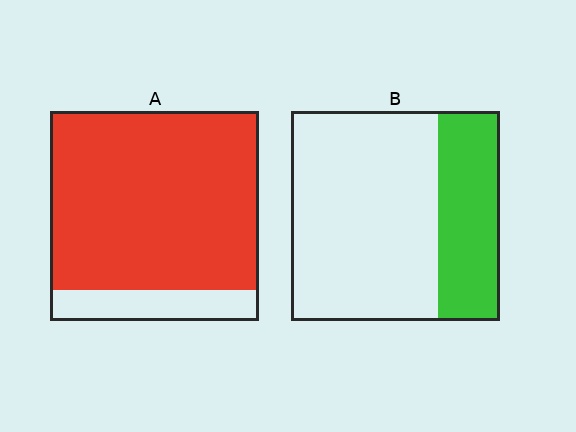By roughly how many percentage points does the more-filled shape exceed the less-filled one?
By roughly 55 percentage points (A over B).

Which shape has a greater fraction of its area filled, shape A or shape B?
Shape A.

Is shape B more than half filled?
No.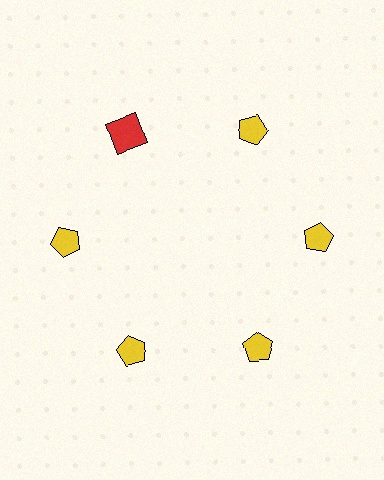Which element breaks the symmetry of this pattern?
The red square at roughly the 11 o'clock position breaks the symmetry. All other shapes are yellow pentagons.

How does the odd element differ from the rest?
It differs in both color (red instead of yellow) and shape (square instead of pentagon).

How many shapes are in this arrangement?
There are 6 shapes arranged in a ring pattern.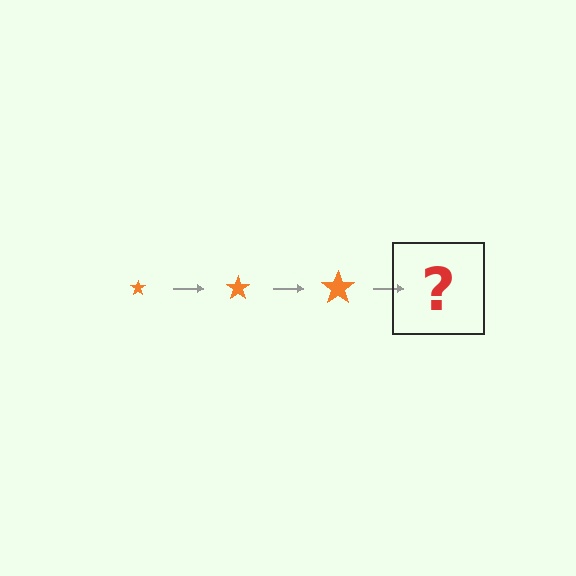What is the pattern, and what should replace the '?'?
The pattern is that the star gets progressively larger each step. The '?' should be an orange star, larger than the previous one.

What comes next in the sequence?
The next element should be an orange star, larger than the previous one.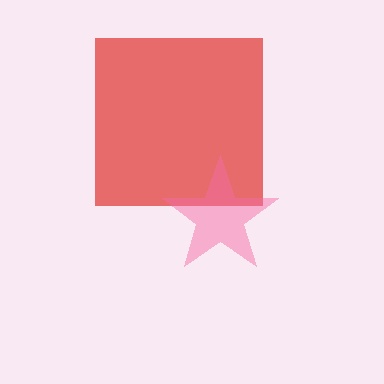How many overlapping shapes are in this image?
There are 2 overlapping shapes in the image.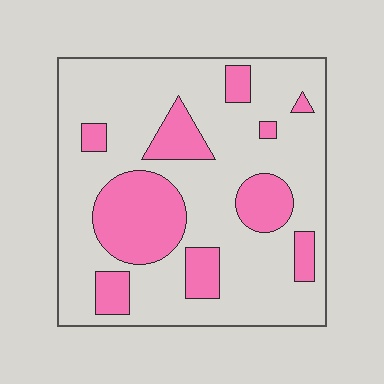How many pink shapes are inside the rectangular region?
10.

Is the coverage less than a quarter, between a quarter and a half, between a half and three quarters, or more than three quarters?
Between a quarter and a half.